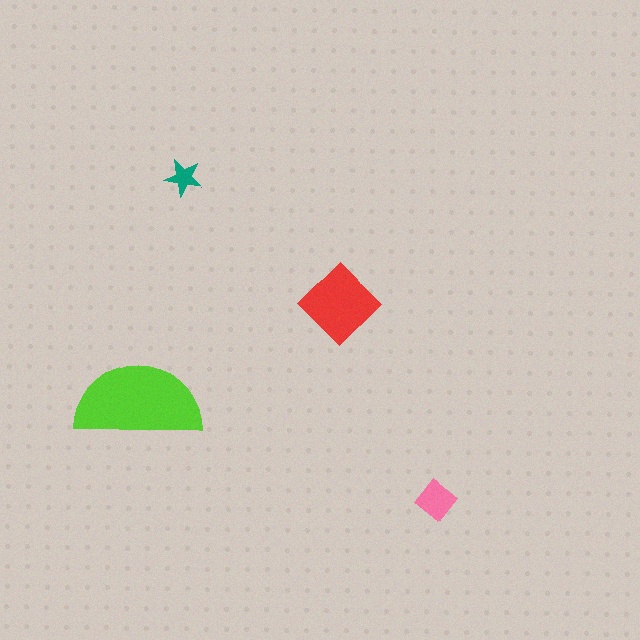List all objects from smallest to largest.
The teal star, the pink diamond, the red diamond, the lime semicircle.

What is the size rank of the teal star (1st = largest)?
4th.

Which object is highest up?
The teal star is topmost.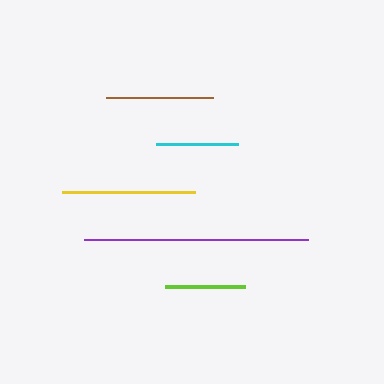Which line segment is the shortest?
The lime line is the shortest at approximately 80 pixels.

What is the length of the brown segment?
The brown segment is approximately 107 pixels long.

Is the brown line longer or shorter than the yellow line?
The yellow line is longer than the brown line.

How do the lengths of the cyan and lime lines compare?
The cyan and lime lines are approximately the same length.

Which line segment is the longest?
The purple line is the longest at approximately 224 pixels.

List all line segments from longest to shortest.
From longest to shortest: purple, yellow, brown, cyan, lime.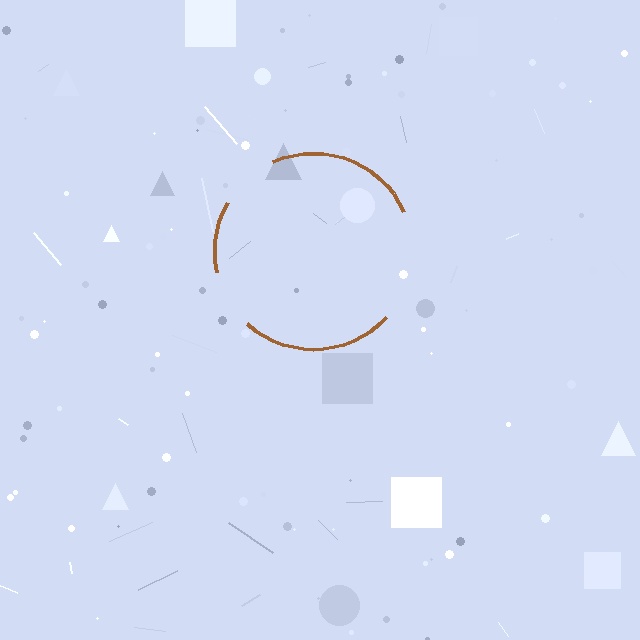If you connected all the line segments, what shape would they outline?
They would outline a circle.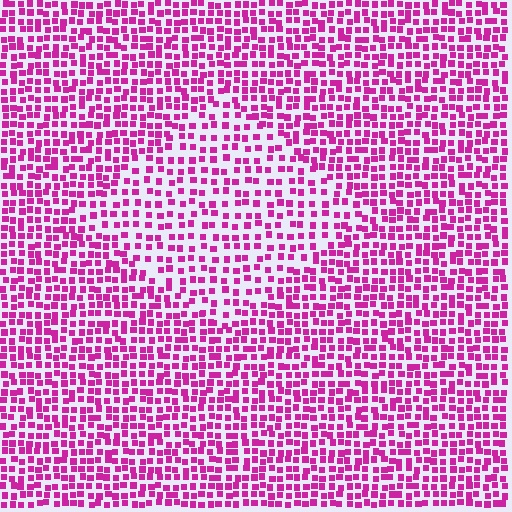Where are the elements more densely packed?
The elements are more densely packed outside the diamond boundary.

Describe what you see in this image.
The image contains small magenta elements arranged at two different densities. A diamond-shaped region is visible where the elements are less densely packed than the surrounding area.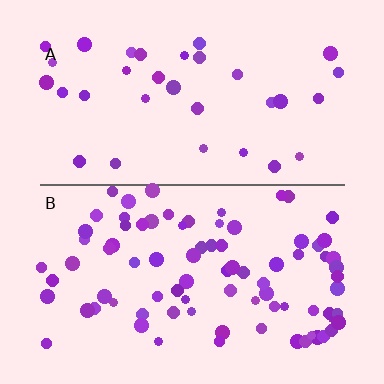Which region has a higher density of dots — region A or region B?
B (the bottom).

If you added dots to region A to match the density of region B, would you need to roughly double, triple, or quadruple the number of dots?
Approximately triple.